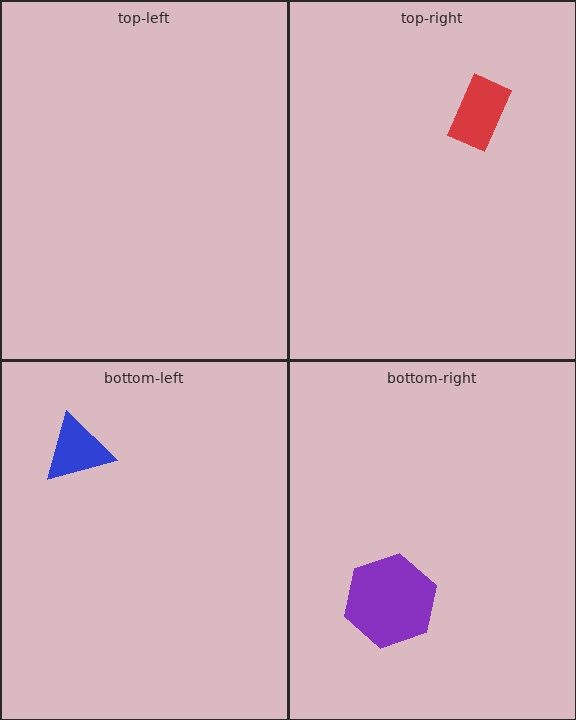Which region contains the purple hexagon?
The bottom-right region.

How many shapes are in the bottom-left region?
1.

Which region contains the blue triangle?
The bottom-left region.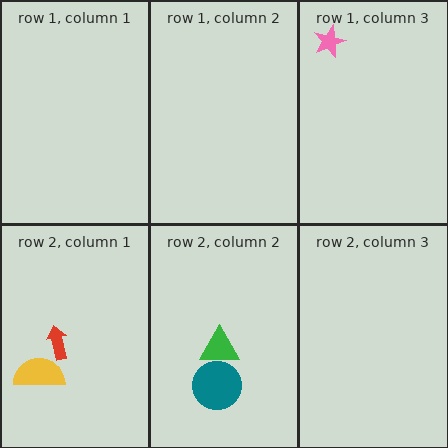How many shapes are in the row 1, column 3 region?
1.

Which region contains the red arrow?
The row 2, column 1 region.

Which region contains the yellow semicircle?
The row 2, column 1 region.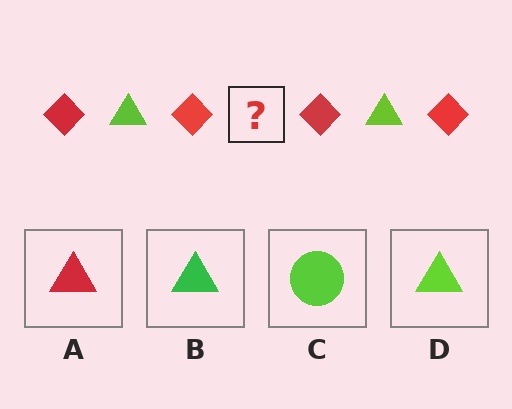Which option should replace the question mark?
Option D.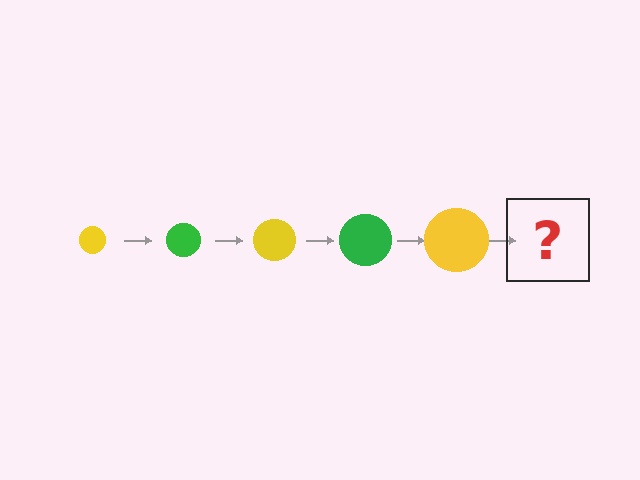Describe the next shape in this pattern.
It should be a green circle, larger than the previous one.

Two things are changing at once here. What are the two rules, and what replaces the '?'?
The two rules are that the circle grows larger each step and the color cycles through yellow and green. The '?' should be a green circle, larger than the previous one.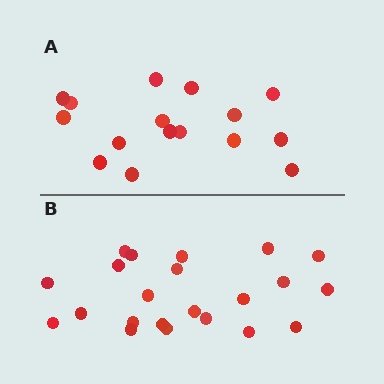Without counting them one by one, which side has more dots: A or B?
Region B (the bottom region) has more dots.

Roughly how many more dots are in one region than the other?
Region B has about 6 more dots than region A.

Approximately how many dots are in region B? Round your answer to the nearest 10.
About 20 dots. (The exact count is 22, which rounds to 20.)